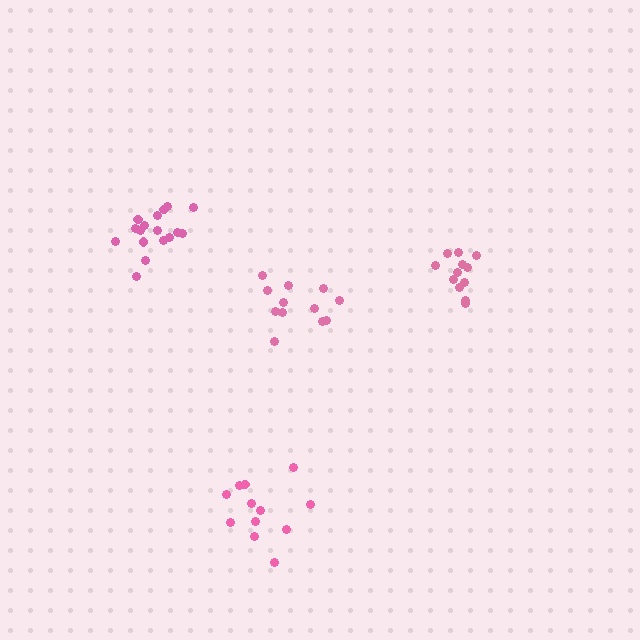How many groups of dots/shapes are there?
There are 4 groups.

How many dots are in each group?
Group 1: 17 dots, Group 2: 12 dots, Group 3: 12 dots, Group 4: 12 dots (53 total).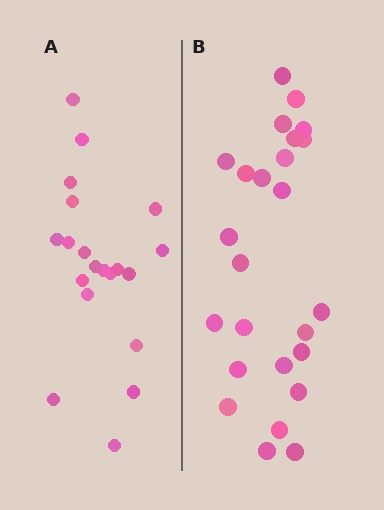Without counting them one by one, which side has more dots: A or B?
Region B (the right region) has more dots.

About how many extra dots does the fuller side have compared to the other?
Region B has about 5 more dots than region A.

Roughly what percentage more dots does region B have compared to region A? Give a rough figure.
About 25% more.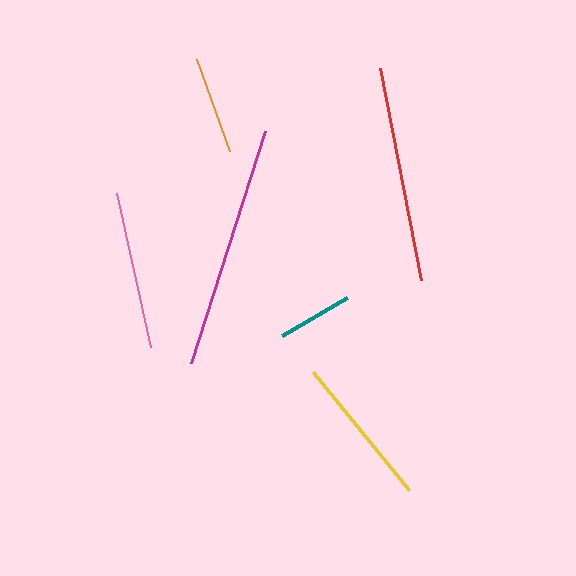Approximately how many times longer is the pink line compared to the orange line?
The pink line is approximately 1.6 times the length of the orange line.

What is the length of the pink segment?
The pink segment is approximately 158 pixels long.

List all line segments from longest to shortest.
From longest to shortest: magenta, red, pink, yellow, orange, teal.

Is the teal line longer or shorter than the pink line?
The pink line is longer than the teal line.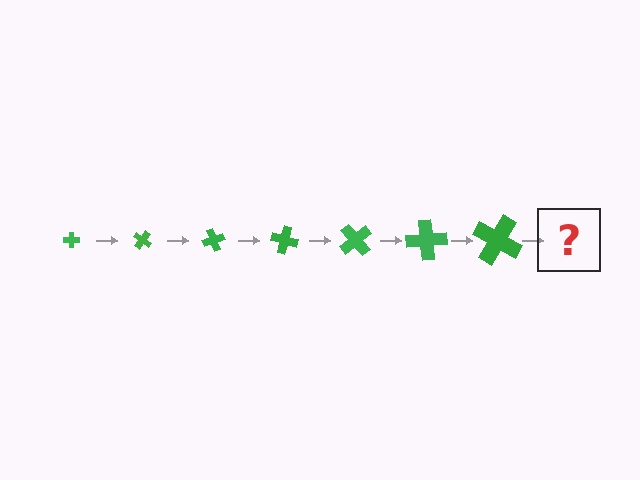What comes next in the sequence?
The next element should be a cross, larger than the previous one and rotated 245 degrees from the start.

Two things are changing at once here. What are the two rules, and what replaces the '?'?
The two rules are that the cross grows larger each step and it rotates 35 degrees each step. The '?' should be a cross, larger than the previous one and rotated 245 degrees from the start.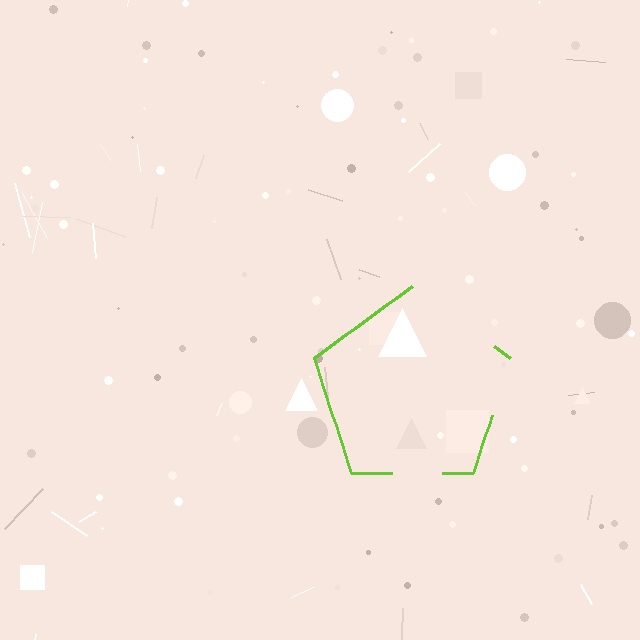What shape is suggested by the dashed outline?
The dashed outline suggests a pentagon.